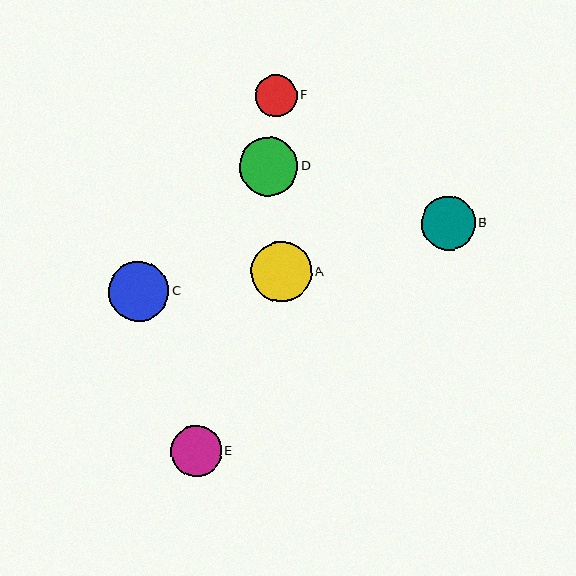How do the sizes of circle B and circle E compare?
Circle B and circle E are approximately the same size.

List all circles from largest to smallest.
From largest to smallest: C, A, D, B, E, F.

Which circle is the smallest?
Circle F is the smallest with a size of approximately 42 pixels.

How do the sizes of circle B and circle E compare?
Circle B and circle E are approximately the same size.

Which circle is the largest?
Circle C is the largest with a size of approximately 60 pixels.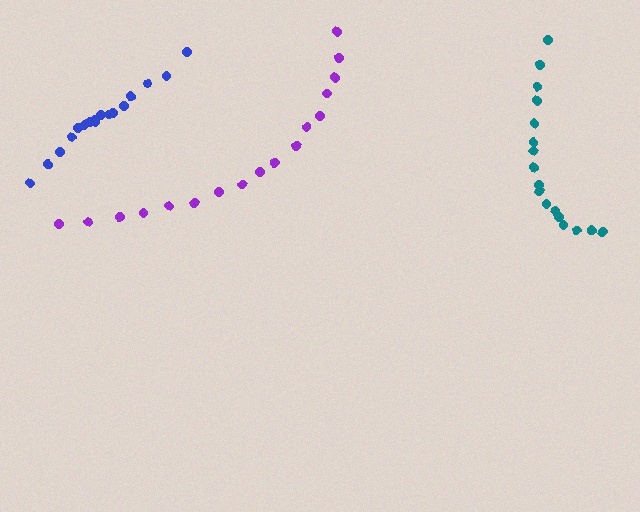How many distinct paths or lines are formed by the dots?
There are 3 distinct paths.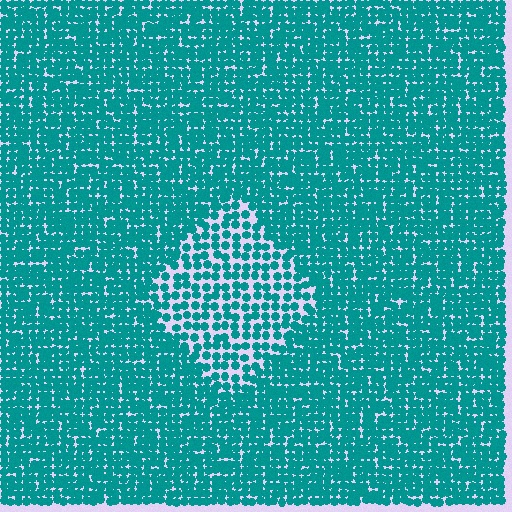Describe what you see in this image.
The image contains small teal elements arranged at two different densities. A diamond-shaped region is visible where the elements are less densely packed than the surrounding area.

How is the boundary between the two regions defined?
The boundary is defined by a change in element density (approximately 1.8x ratio). All elements are the same color, size, and shape.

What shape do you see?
I see a diamond.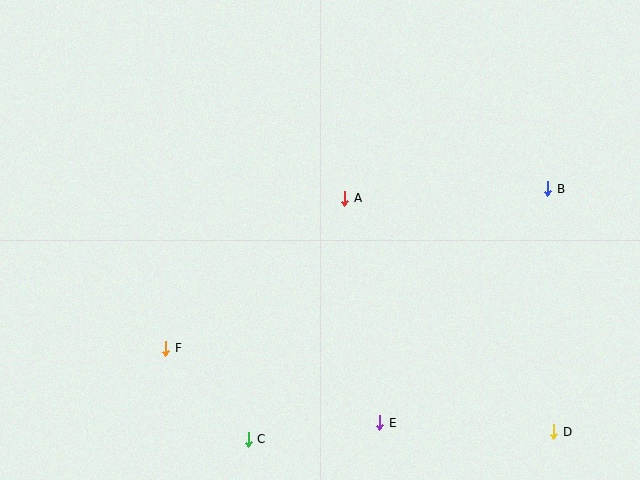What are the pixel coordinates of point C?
Point C is at (248, 439).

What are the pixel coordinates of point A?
Point A is at (345, 198).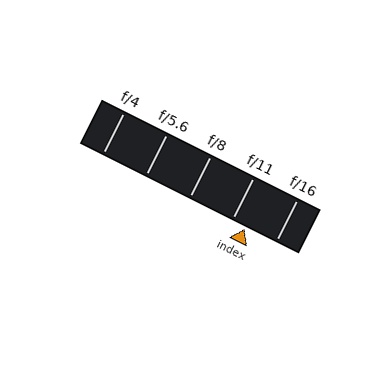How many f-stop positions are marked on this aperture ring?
There are 5 f-stop positions marked.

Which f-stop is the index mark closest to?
The index mark is closest to f/11.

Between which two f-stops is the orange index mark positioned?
The index mark is between f/11 and f/16.